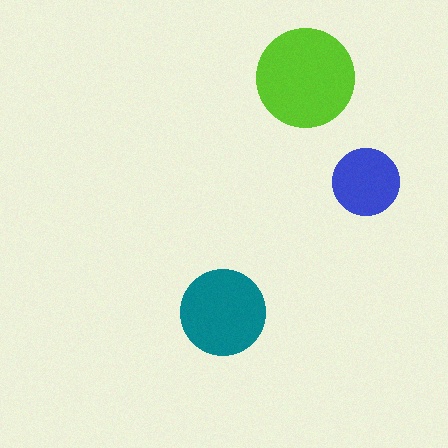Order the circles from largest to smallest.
the lime one, the teal one, the blue one.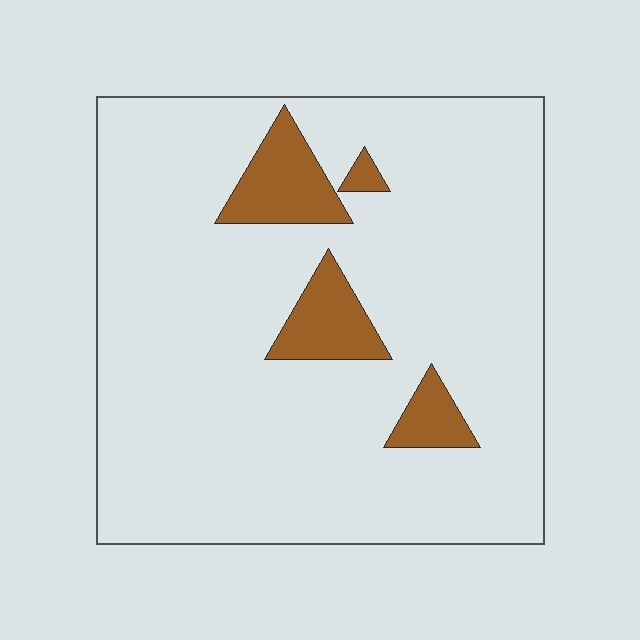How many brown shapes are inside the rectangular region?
4.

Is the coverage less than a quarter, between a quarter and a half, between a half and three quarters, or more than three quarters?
Less than a quarter.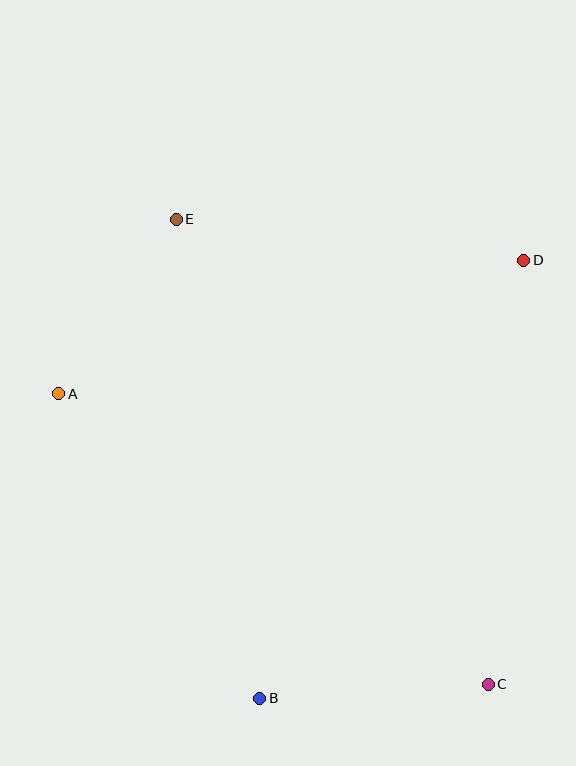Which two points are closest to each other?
Points A and E are closest to each other.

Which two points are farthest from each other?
Points C and E are farthest from each other.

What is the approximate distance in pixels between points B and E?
The distance between B and E is approximately 486 pixels.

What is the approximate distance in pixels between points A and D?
The distance between A and D is approximately 484 pixels.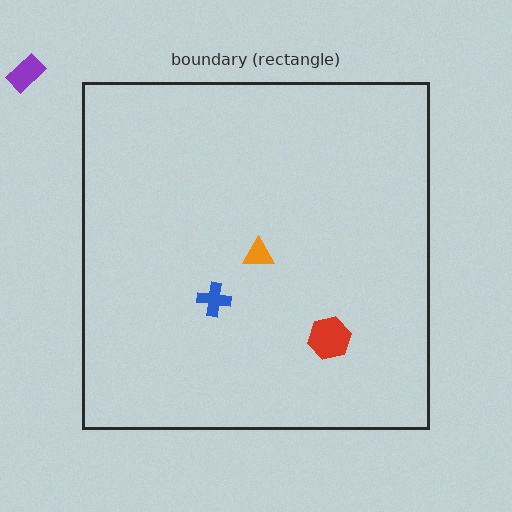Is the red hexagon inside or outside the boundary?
Inside.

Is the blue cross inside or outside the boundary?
Inside.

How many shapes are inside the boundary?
3 inside, 1 outside.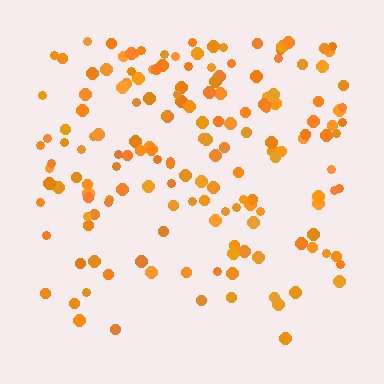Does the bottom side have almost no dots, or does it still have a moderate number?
Still a moderate number, just noticeably fewer than the top.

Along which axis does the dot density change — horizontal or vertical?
Vertical.